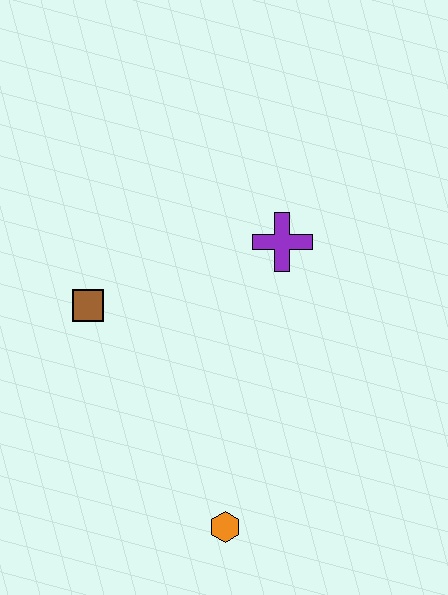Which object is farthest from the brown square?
The orange hexagon is farthest from the brown square.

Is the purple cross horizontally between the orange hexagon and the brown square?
No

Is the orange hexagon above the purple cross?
No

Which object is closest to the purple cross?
The brown square is closest to the purple cross.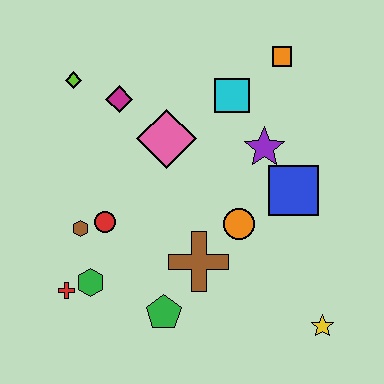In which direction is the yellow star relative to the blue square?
The yellow star is below the blue square.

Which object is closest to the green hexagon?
The red cross is closest to the green hexagon.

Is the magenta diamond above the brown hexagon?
Yes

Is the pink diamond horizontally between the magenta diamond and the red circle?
No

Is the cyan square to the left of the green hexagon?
No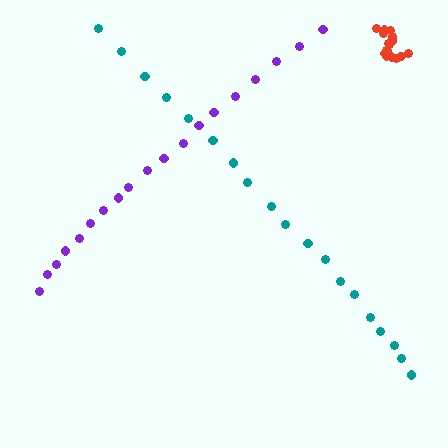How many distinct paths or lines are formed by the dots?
There are 3 distinct paths.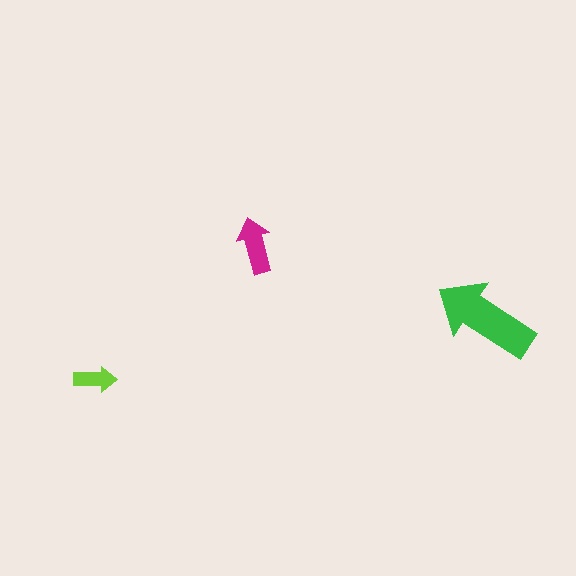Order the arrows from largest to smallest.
the green one, the magenta one, the lime one.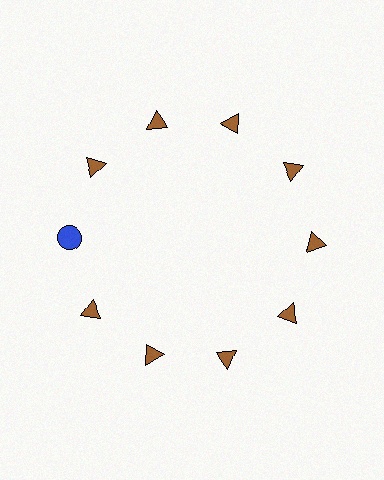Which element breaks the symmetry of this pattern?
The blue circle at roughly the 9 o'clock position breaks the symmetry. All other shapes are brown triangles.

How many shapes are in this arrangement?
There are 10 shapes arranged in a ring pattern.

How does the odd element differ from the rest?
It differs in both color (blue instead of brown) and shape (circle instead of triangle).